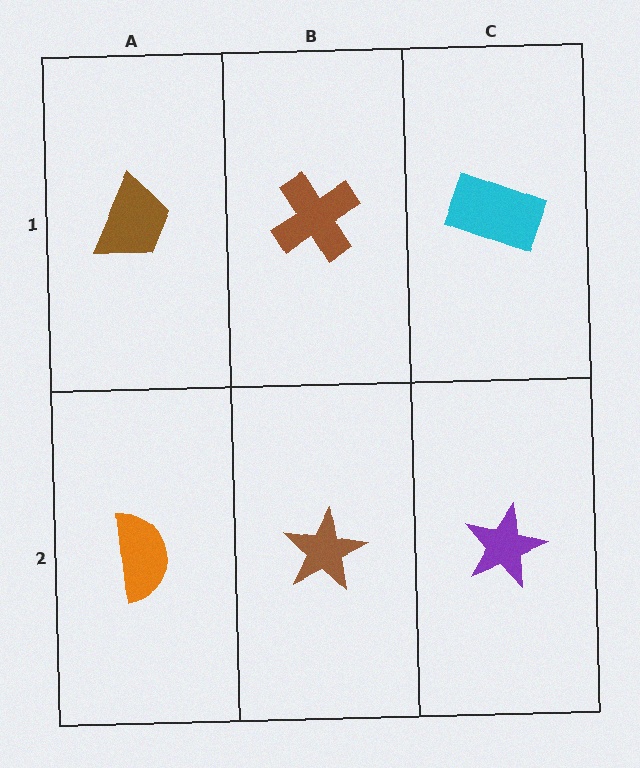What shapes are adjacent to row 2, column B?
A brown cross (row 1, column B), an orange semicircle (row 2, column A), a purple star (row 2, column C).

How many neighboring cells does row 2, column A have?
2.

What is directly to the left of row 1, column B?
A brown trapezoid.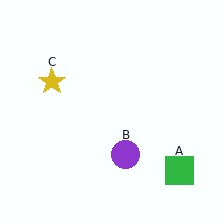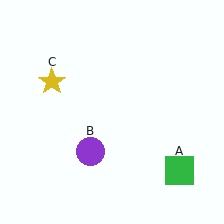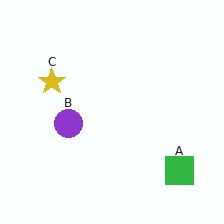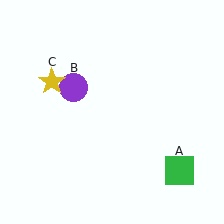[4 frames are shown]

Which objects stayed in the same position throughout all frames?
Green square (object A) and yellow star (object C) remained stationary.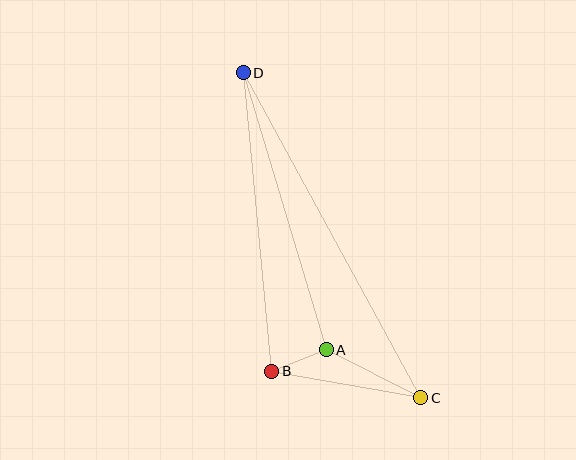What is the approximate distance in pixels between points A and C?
The distance between A and C is approximately 106 pixels.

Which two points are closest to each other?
Points A and B are closest to each other.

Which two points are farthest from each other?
Points C and D are farthest from each other.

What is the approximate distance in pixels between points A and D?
The distance between A and D is approximately 289 pixels.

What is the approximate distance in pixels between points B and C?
The distance between B and C is approximately 152 pixels.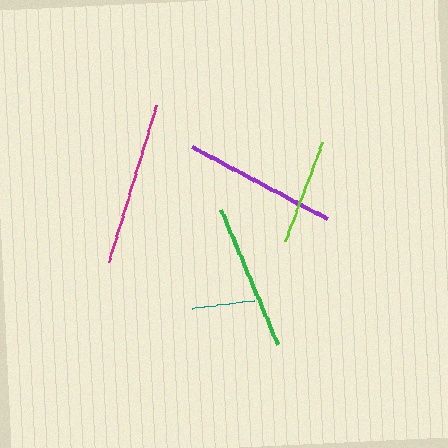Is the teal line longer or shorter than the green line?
The green line is longer than the teal line.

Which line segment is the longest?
The magenta line is the longest at approximately 164 pixels.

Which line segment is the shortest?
The teal line is the shortest at approximately 63 pixels.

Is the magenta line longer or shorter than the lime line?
The magenta line is longer than the lime line.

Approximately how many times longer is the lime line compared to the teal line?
The lime line is approximately 1.7 times the length of the teal line.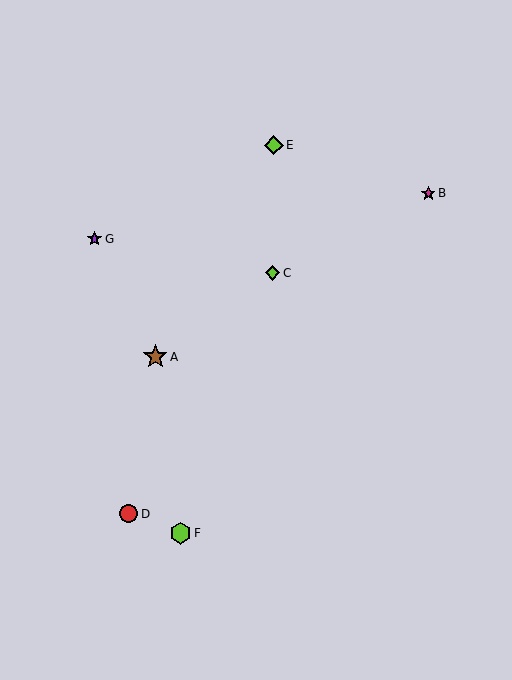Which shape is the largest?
The brown star (labeled A) is the largest.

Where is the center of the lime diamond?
The center of the lime diamond is at (274, 145).